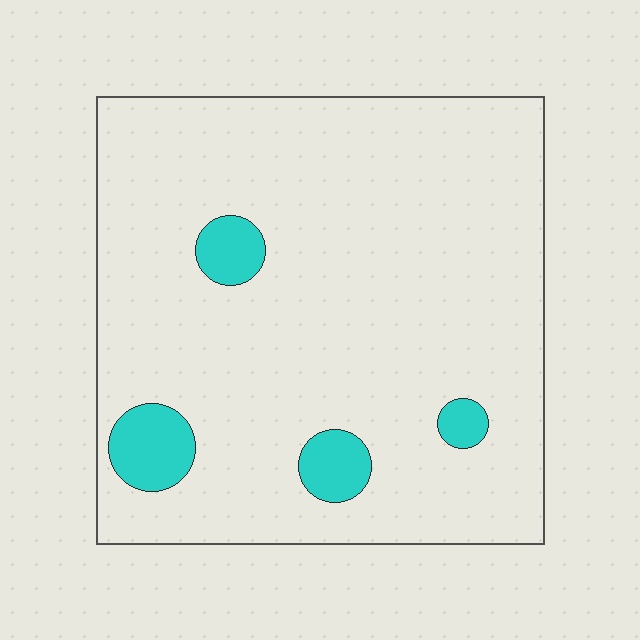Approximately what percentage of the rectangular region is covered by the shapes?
Approximately 10%.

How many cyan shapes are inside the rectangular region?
4.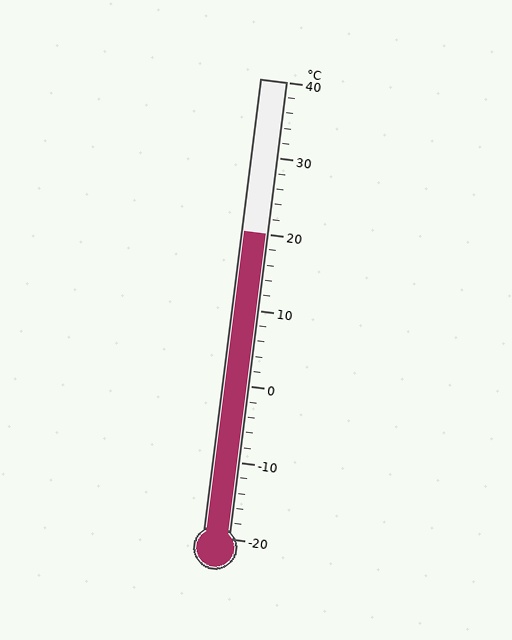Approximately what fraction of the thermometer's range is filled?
The thermometer is filled to approximately 65% of its range.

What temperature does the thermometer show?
The thermometer shows approximately 20°C.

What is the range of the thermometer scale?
The thermometer scale ranges from -20°C to 40°C.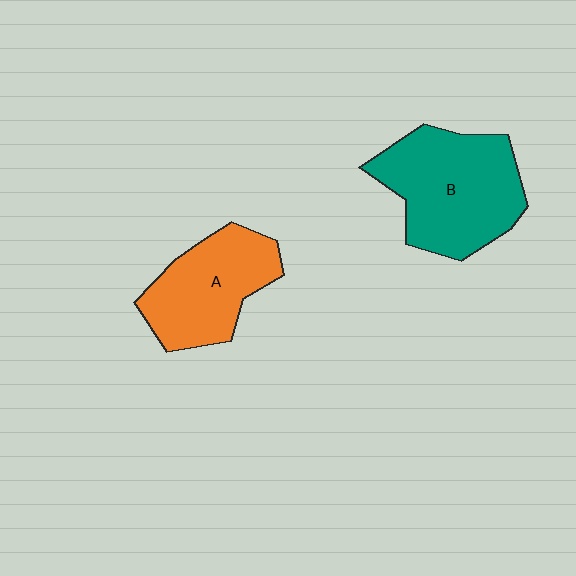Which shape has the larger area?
Shape B (teal).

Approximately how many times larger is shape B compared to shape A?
Approximately 1.3 times.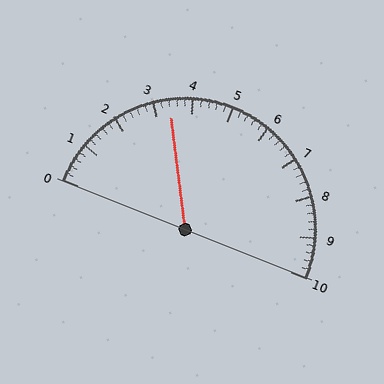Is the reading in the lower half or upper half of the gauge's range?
The reading is in the lower half of the range (0 to 10).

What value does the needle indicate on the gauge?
The needle indicates approximately 3.4.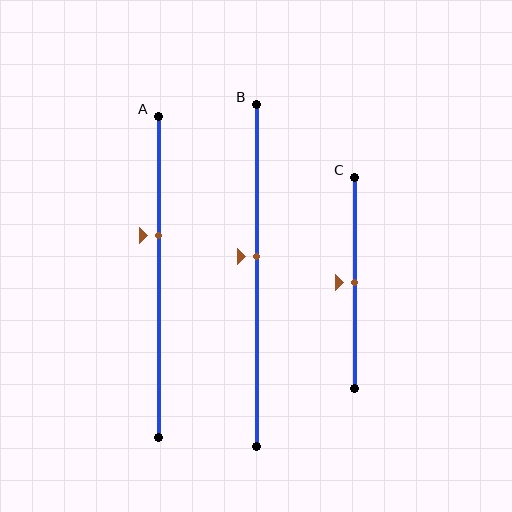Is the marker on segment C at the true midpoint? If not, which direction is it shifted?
Yes, the marker on segment C is at the true midpoint.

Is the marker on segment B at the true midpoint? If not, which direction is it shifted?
No, the marker on segment B is shifted upward by about 6% of the segment length.